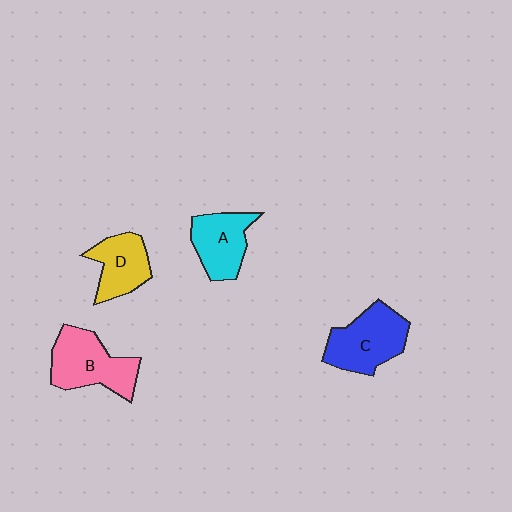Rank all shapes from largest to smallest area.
From largest to smallest: B (pink), C (blue), A (cyan), D (yellow).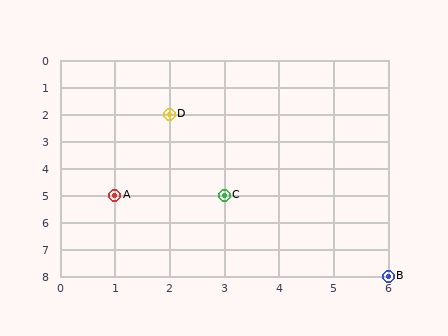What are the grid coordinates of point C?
Point C is at grid coordinates (3, 5).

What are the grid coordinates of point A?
Point A is at grid coordinates (1, 5).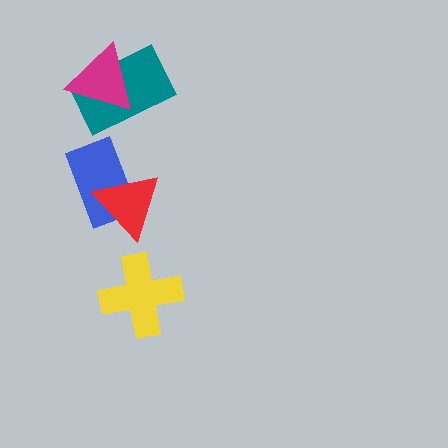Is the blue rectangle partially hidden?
Yes, it is partially covered by another shape.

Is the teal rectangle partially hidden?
Yes, it is partially covered by another shape.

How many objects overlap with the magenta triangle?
1 object overlaps with the magenta triangle.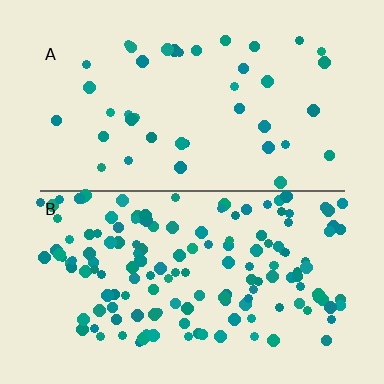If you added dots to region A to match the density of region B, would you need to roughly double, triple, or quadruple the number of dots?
Approximately quadruple.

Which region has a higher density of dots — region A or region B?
B (the bottom).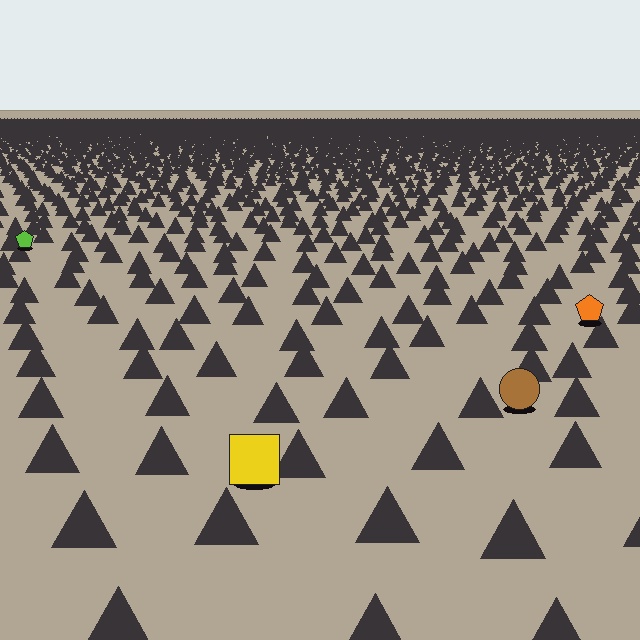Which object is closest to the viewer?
The yellow square is closest. The texture marks near it are larger and more spread out.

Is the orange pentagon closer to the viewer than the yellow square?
No. The yellow square is closer — you can tell from the texture gradient: the ground texture is coarser near it.